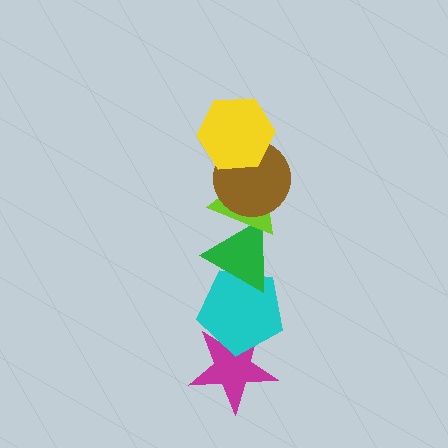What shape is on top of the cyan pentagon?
The green triangle is on top of the cyan pentagon.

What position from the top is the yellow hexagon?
The yellow hexagon is 1st from the top.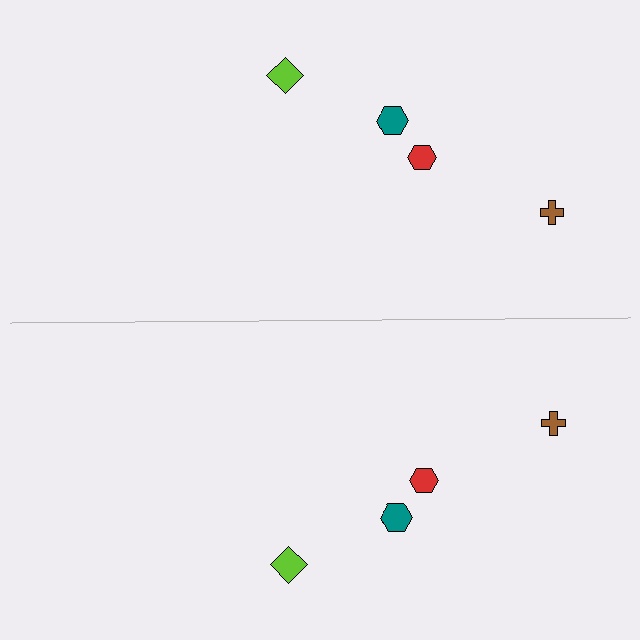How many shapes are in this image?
There are 8 shapes in this image.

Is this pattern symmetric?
Yes, this pattern has bilateral (reflection) symmetry.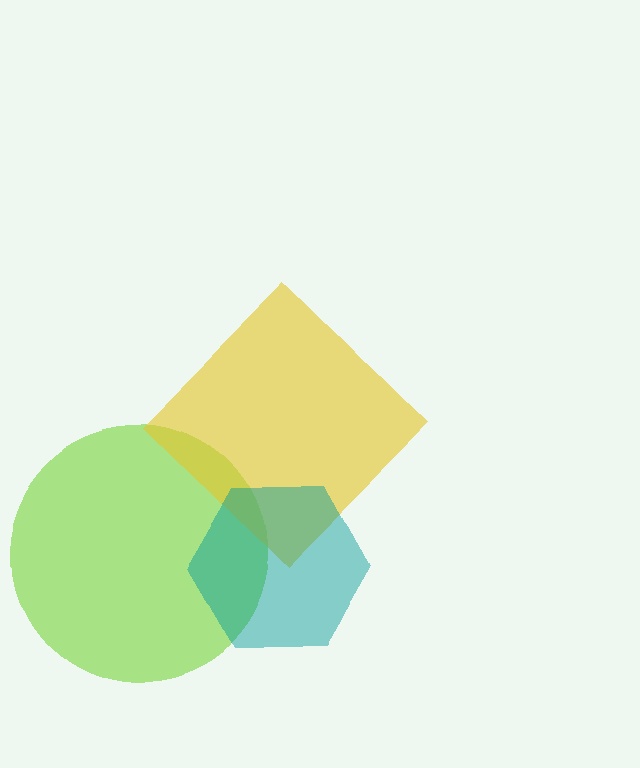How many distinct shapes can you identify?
There are 3 distinct shapes: a lime circle, a yellow diamond, a teal hexagon.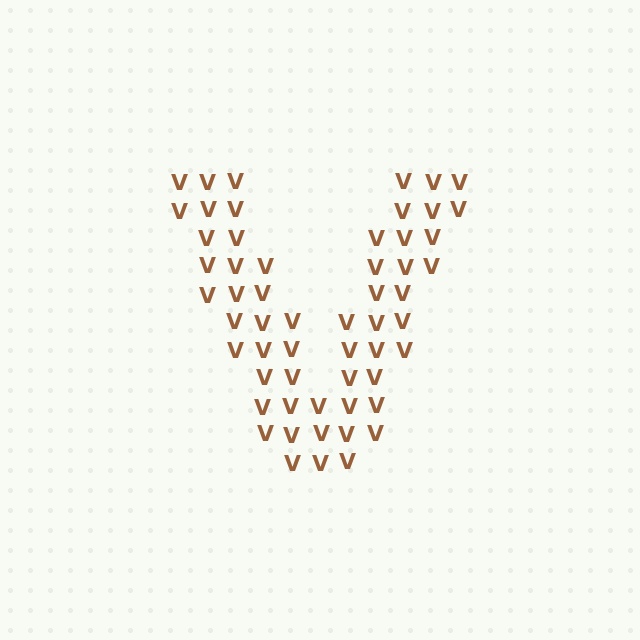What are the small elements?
The small elements are letter V's.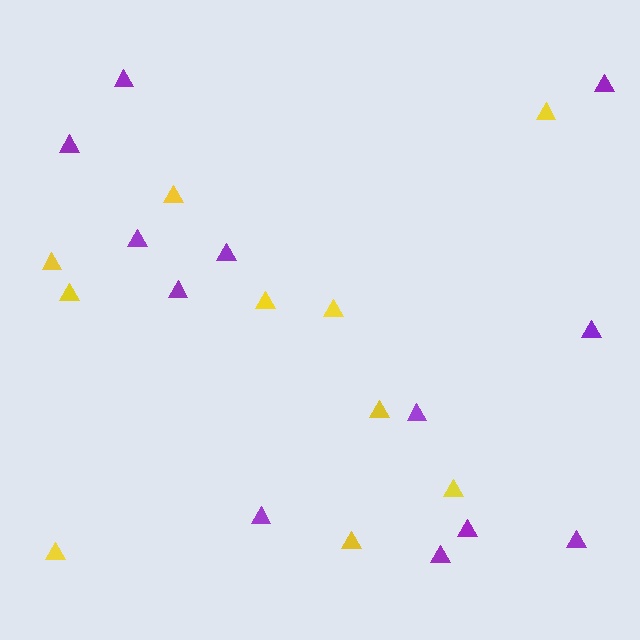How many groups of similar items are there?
There are 2 groups: one group of purple triangles (12) and one group of yellow triangles (10).